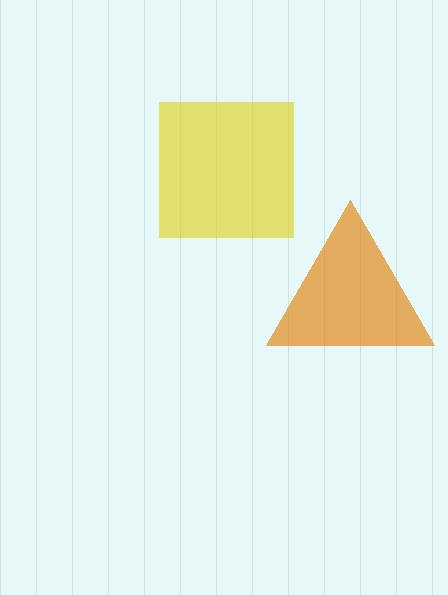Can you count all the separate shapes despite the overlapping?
Yes, there are 2 separate shapes.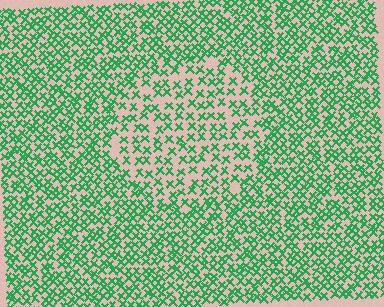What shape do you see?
I see a circle.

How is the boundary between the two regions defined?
The boundary is defined by a change in element density (approximately 1.7x ratio). All elements are the same color, size, and shape.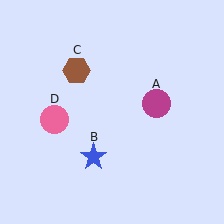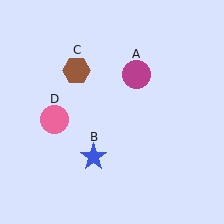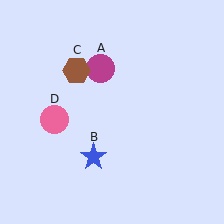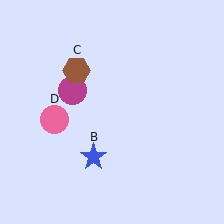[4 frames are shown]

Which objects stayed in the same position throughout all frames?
Blue star (object B) and brown hexagon (object C) and pink circle (object D) remained stationary.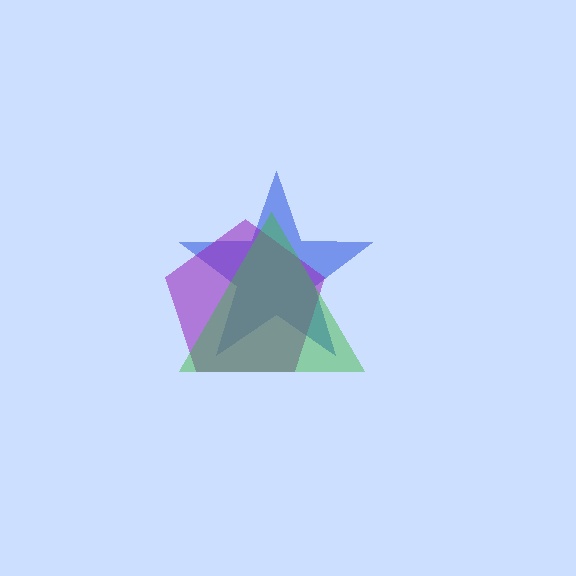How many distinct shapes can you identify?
There are 3 distinct shapes: a blue star, a purple pentagon, a green triangle.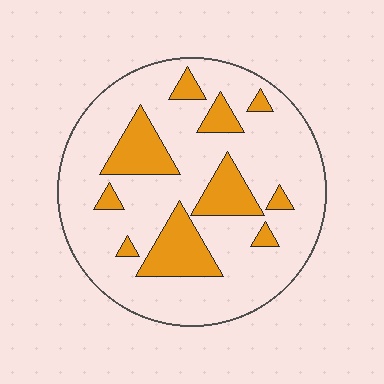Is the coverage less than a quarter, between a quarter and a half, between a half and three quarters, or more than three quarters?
Less than a quarter.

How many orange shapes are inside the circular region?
10.